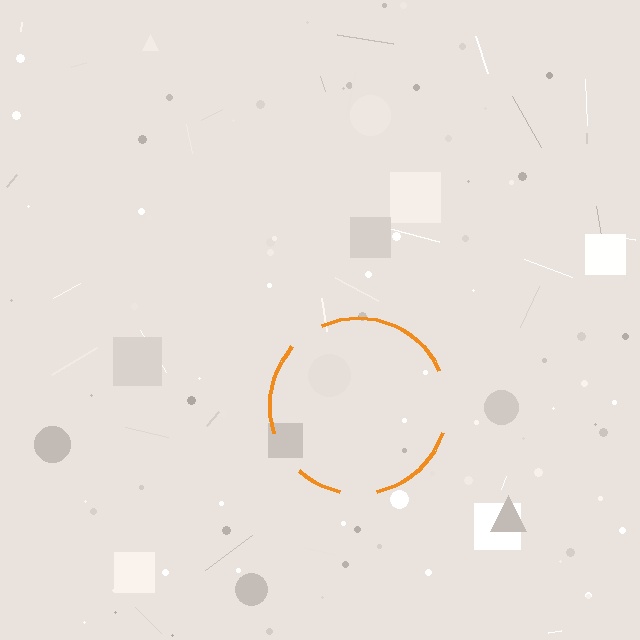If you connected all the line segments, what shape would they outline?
They would outline a circle.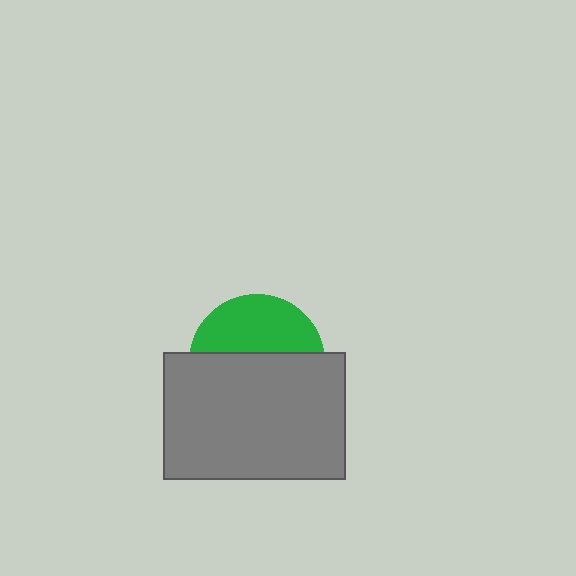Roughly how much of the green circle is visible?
A small part of it is visible (roughly 40%).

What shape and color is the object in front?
The object in front is a gray rectangle.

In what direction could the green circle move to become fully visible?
The green circle could move up. That would shift it out from behind the gray rectangle entirely.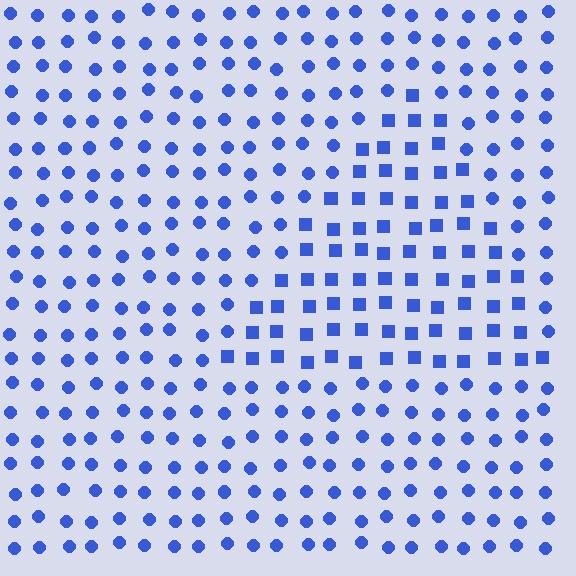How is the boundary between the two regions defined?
The boundary is defined by a change in element shape: squares inside vs. circles outside. All elements share the same color and spacing.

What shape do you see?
I see a triangle.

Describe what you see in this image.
The image is filled with small blue elements arranged in a uniform grid. A triangle-shaped region contains squares, while the surrounding area contains circles. The boundary is defined purely by the change in element shape.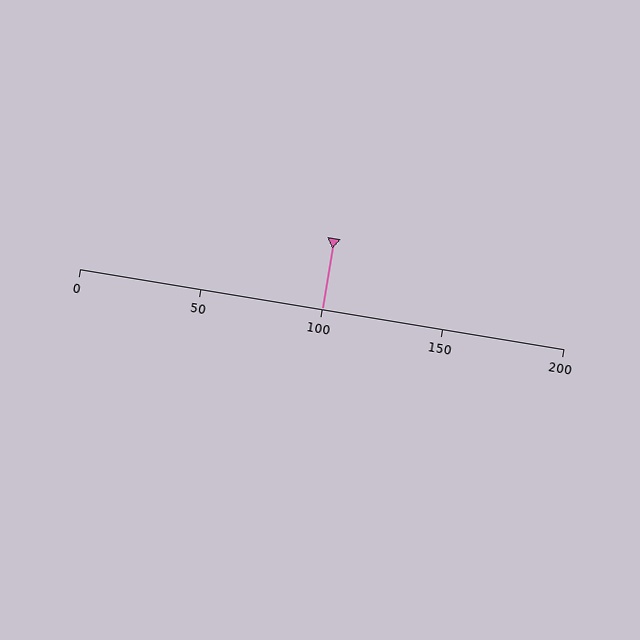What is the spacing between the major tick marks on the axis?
The major ticks are spaced 50 apart.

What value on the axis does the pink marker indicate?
The marker indicates approximately 100.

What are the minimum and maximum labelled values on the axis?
The axis runs from 0 to 200.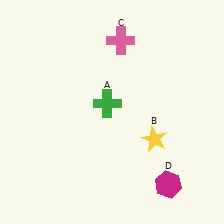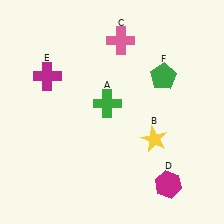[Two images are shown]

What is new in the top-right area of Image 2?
A green pentagon (F) was added in the top-right area of Image 2.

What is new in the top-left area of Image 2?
A magenta cross (E) was added in the top-left area of Image 2.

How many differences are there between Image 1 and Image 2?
There are 2 differences between the two images.